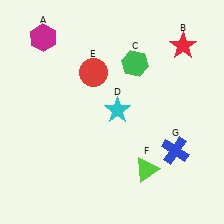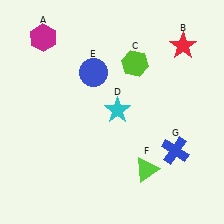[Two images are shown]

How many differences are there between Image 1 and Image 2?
There are 2 differences between the two images.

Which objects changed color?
C changed from green to lime. E changed from red to blue.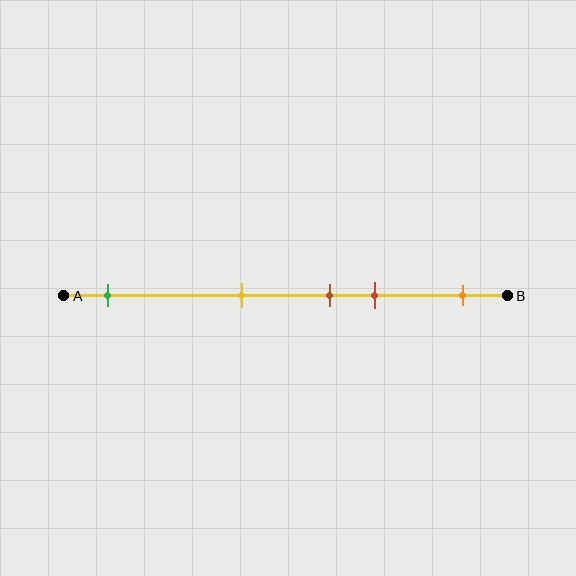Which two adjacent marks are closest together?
The brown and red marks are the closest adjacent pair.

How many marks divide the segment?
There are 5 marks dividing the segment.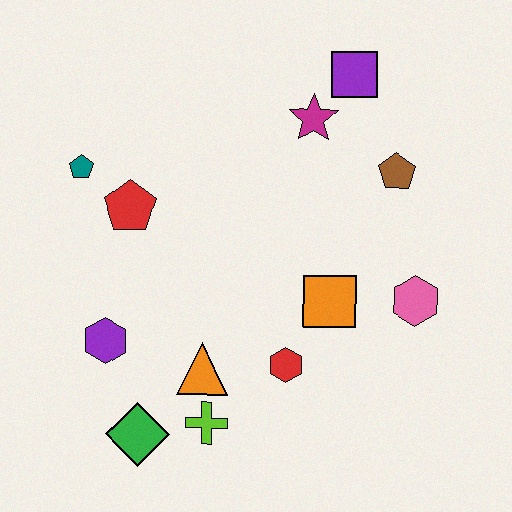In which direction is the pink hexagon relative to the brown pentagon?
The pink hexagon is below the brown pentagon.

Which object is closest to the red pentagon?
The teal pentagon is closest to the red pentagon.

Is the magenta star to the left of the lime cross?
No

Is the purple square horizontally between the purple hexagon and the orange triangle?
No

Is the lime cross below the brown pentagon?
Yes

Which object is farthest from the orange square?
The teal pentagon is farthest from the orange square.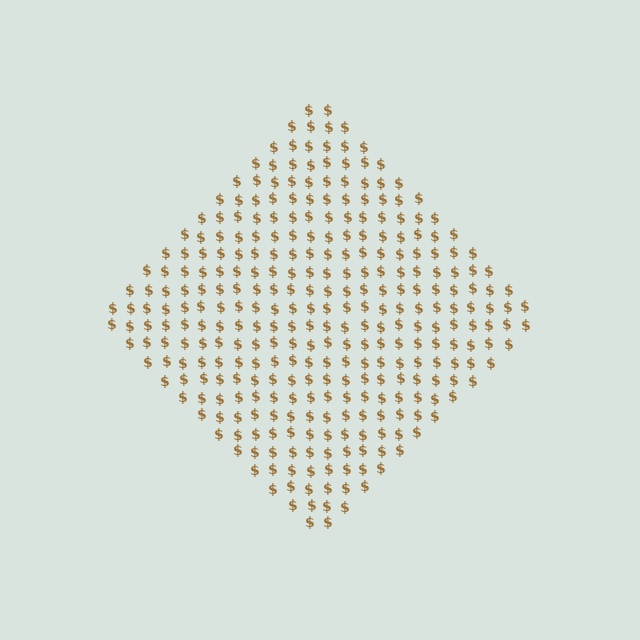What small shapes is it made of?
It is made of small dollar signs.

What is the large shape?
The large shape is a diamond.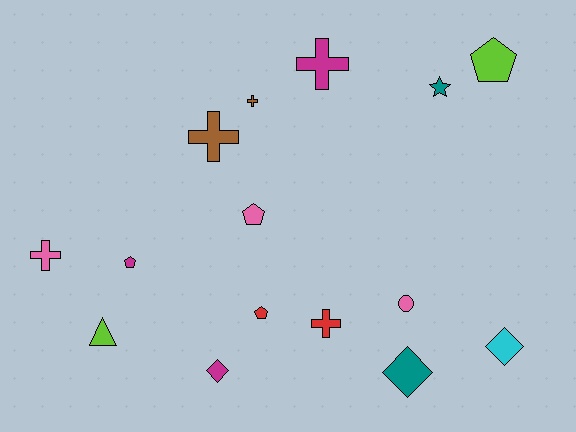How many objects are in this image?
There are 15 objects.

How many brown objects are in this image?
There are 2 brown objects.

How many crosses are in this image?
There are 5 crosses.